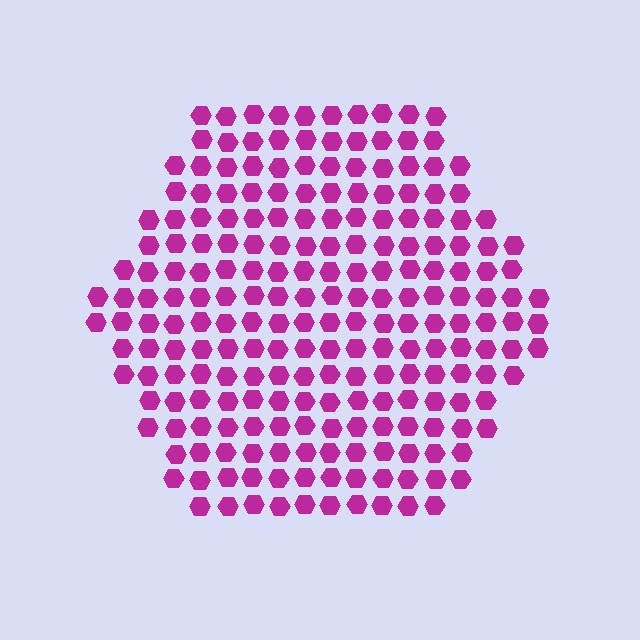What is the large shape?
The large shape is a hexagon.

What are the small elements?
The small elements are hexagons.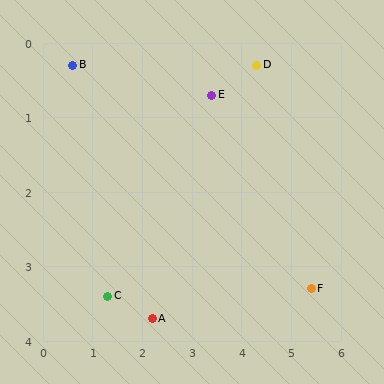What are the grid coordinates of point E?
Point E is at approximately (3.4, 0.7).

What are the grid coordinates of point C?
Point C is at approximately (1.3, 3.4).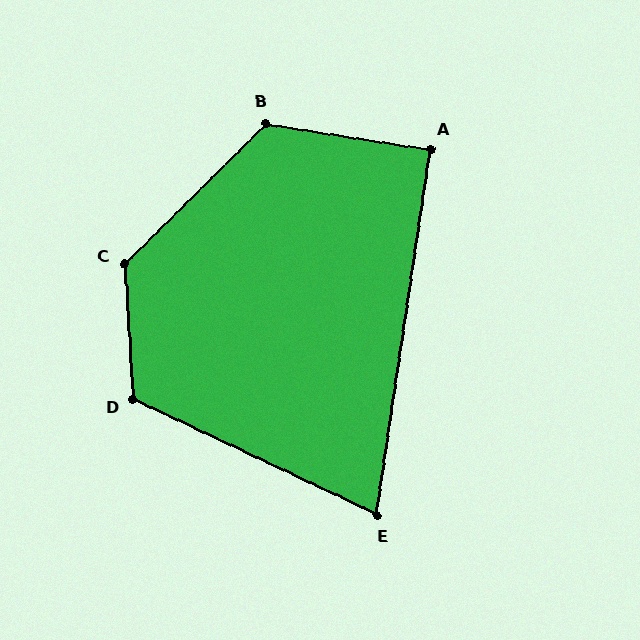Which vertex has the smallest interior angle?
E, at approximately 73 degrees.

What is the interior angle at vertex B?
Approximately 127 degrees (obtuse).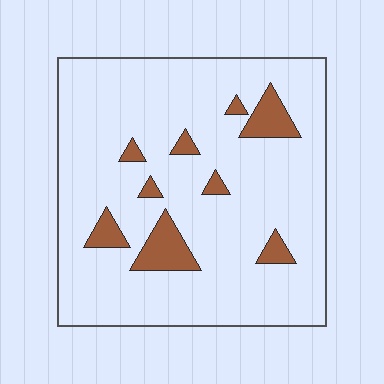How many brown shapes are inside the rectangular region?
9.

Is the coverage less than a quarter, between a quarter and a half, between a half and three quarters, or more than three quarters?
Less than a quarter.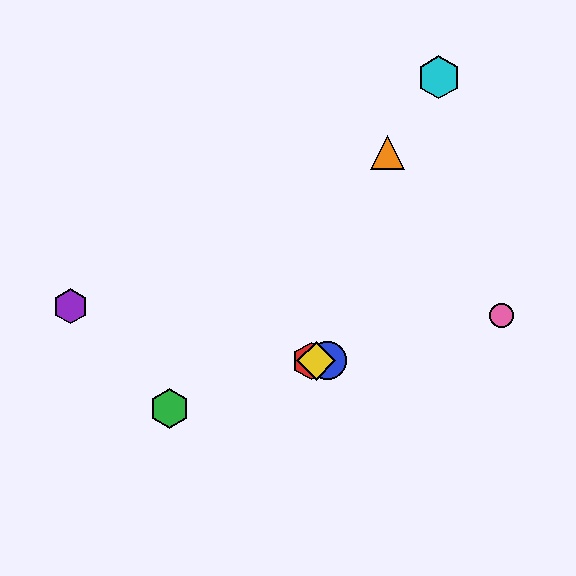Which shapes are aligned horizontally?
The red hexagon, the blue circle, the yellow diamond are aligned horizontally.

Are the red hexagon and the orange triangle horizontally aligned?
No, the red hexagon is at y≈361 and the orange triangle is at y≈153.